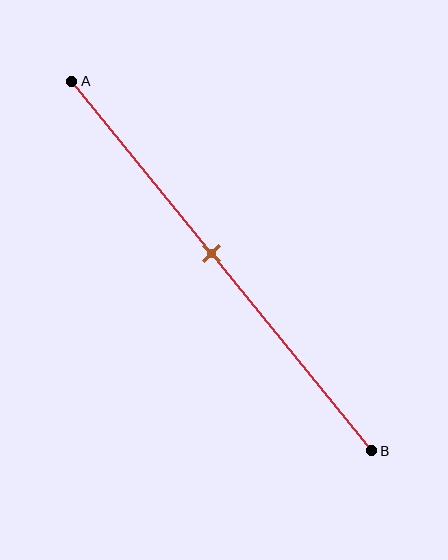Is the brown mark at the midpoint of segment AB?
No, the mark is at about 45% from A, not at the 50% midpoint.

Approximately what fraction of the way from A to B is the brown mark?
The brown mark is approximately 45% of the way from A to B.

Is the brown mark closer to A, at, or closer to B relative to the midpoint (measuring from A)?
The brown mark is closer to point A than the midpoint of segment AB.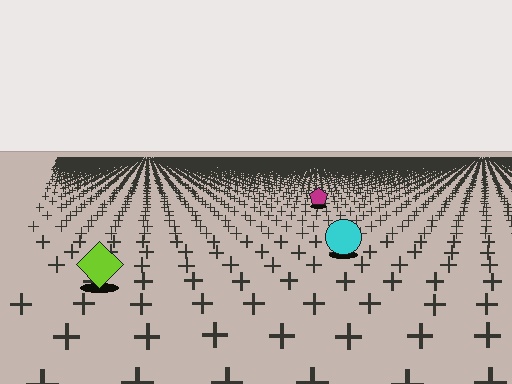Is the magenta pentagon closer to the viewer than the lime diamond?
No. The lime diamond is closer — you can tell from the texture gradient: the ground texture is coarser near it.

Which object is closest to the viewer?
The lime diamond is closest. The texture marks near it are larger and more spread out.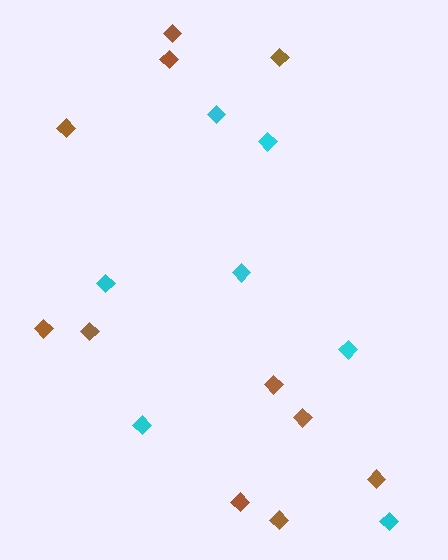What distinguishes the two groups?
There are 2 groups: one group of cyan diamonds (7) and one group of brown diamonds (11).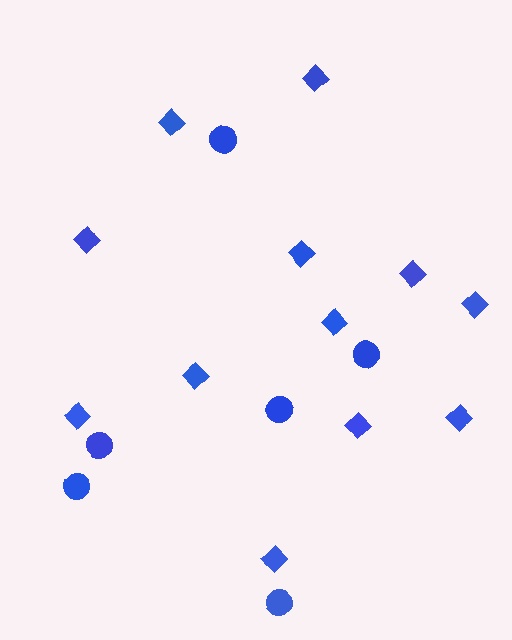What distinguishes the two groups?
There are 2 groups: one group of circles (6) and one group of diamonds (12).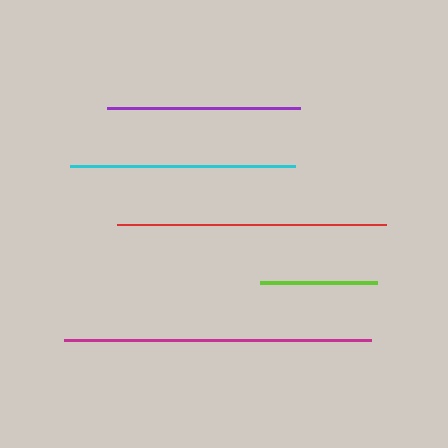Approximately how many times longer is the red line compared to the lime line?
The red line is approximately 2.3 times the length of the lime line.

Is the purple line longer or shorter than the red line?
The red line is longer than the purple line.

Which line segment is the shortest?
The lime line is the shortest at approximately 117 pixels.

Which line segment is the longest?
The magenta line is the longest at approximately 307 pixels.